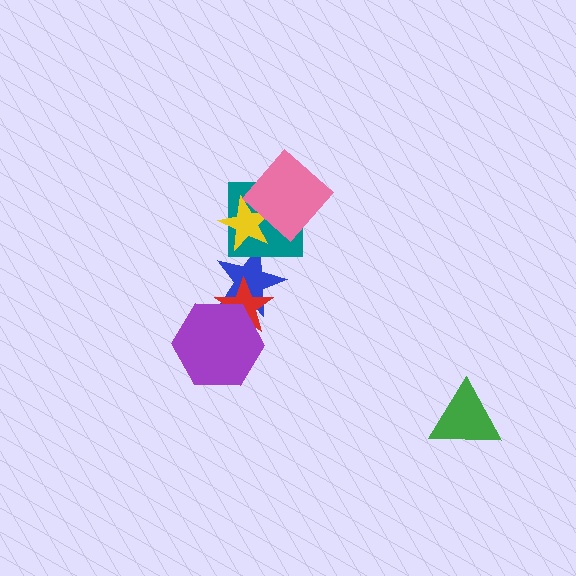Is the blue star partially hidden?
Yes, it is partially covered by another shape.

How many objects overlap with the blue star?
4 objects overlap with the blue star.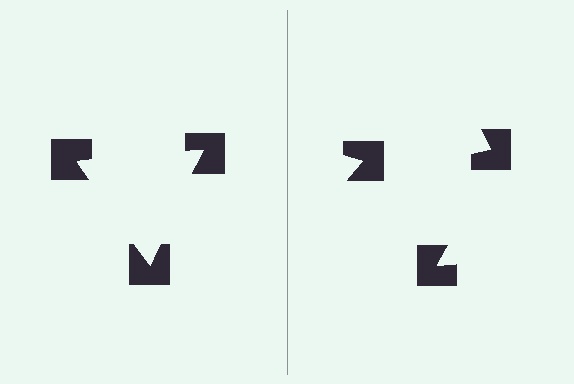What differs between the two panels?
The notched squares are positioned identically on both sides; only the wedge orientations differ. On the left they align to a triangle; on the right they are misaligned.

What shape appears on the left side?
An illusory triangle.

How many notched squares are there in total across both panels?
6 — 3 on each side.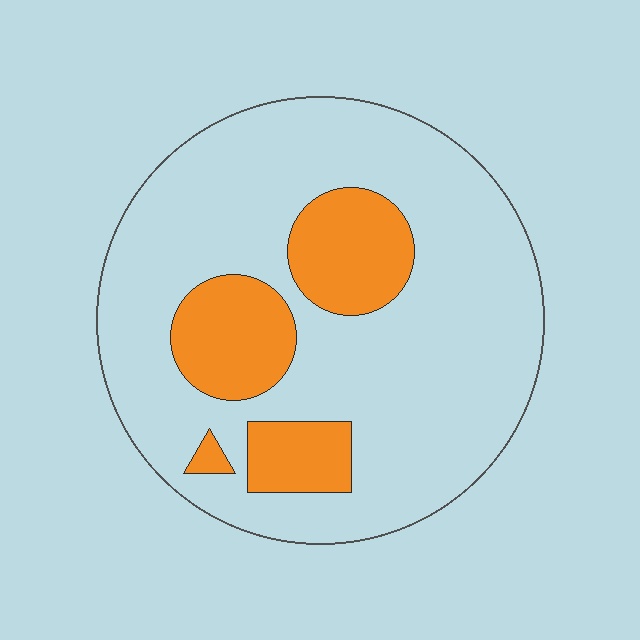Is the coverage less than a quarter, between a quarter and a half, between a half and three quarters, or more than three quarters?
Less than a quarter.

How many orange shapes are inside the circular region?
4.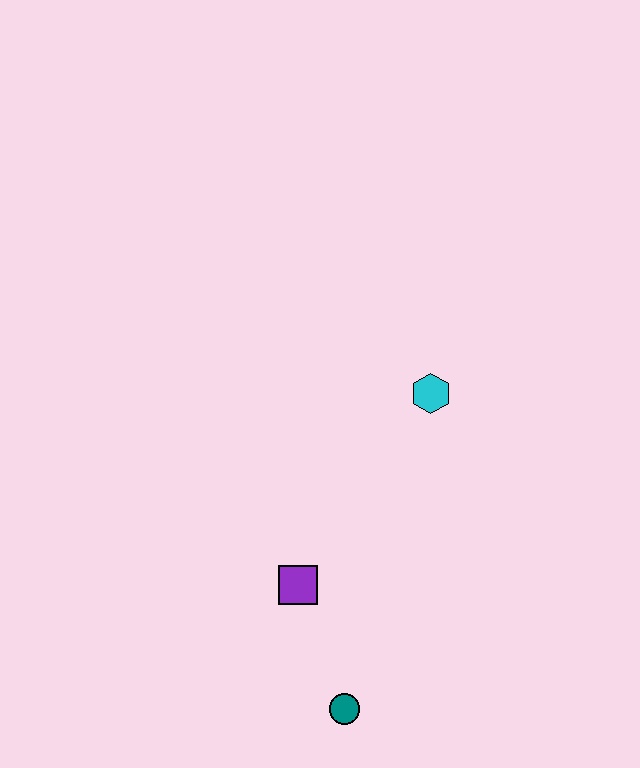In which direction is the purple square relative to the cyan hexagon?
The purple square is below the cyan hexagon.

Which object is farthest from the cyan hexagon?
The teal circle is farthest from the cyan hexagon.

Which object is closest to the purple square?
The teal circle is closest to the purple square.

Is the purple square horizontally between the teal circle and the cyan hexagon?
No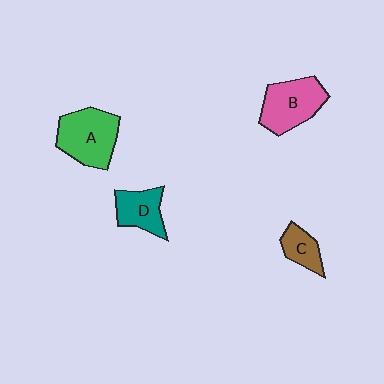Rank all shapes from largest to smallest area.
From largest to smallest: A (green), B (pink), D (teal), C (brown).